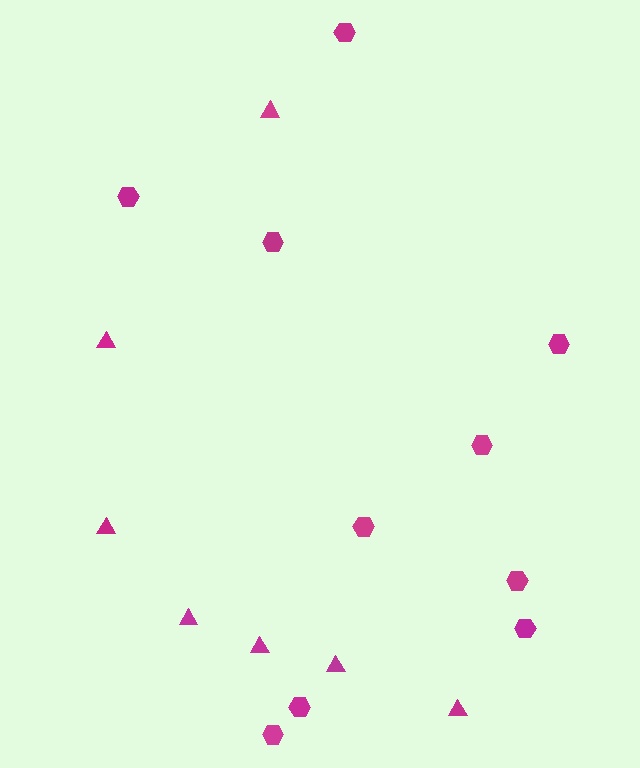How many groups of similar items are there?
There are 2 groups: one group of triangles (7) and one group of hexagons (10).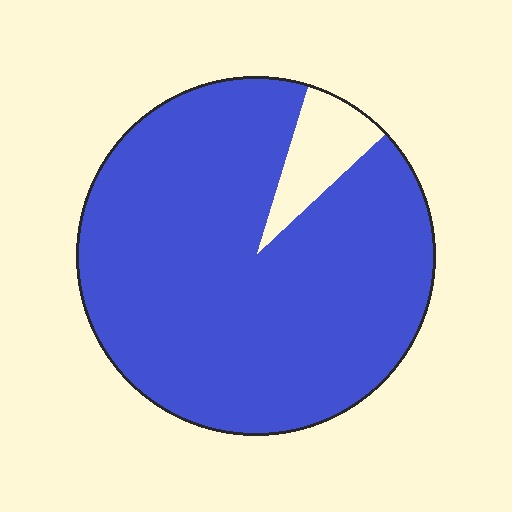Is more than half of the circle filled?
Yes.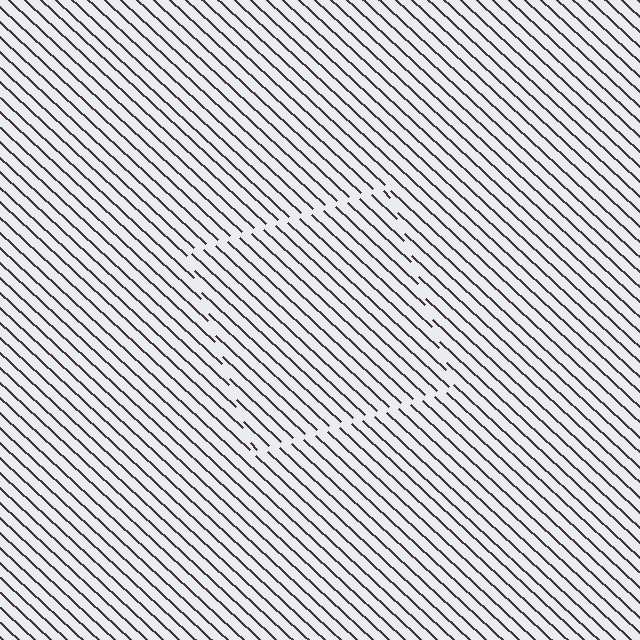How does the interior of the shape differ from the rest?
The interior of the shape contains the same grating, shifted by half a period — the contour is defined by the phase discontinuity where line-ends from the inner and outer gratings abut.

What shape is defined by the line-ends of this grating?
An illusory square. The interior of the shape contains the same grating, shifted by half a period — the contour is defined by the phase discontinuity where line-ends from the inner and outer gratings abut.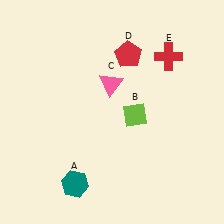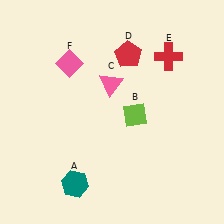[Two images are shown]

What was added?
A pink diamond (F) was added in Image 2.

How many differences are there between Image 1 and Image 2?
There is 1 difference between the two images.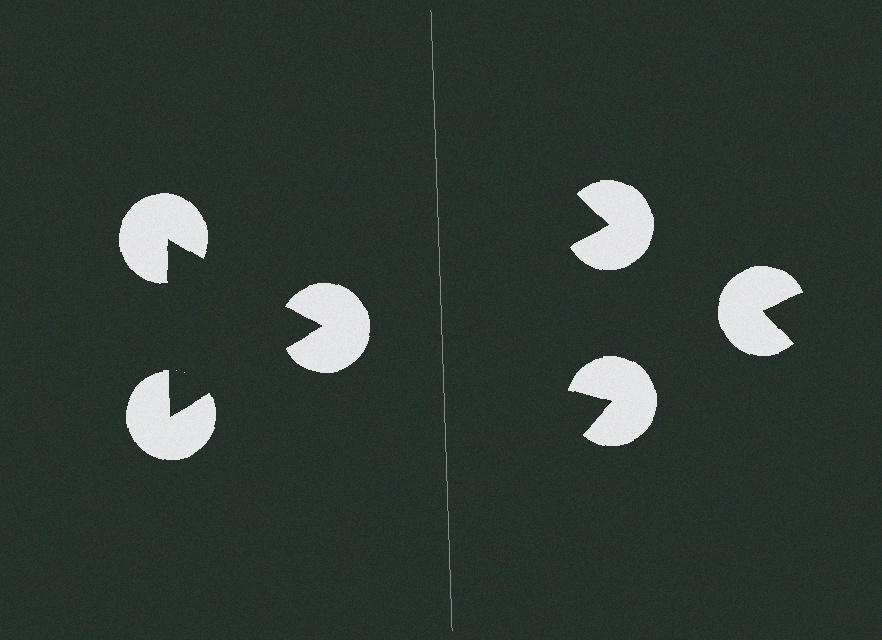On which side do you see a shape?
An illusory triangle appears on the left side. On the right side the wedge cuts are rotated, so no coherent shape forms.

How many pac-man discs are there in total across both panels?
6 — 3 on each side.